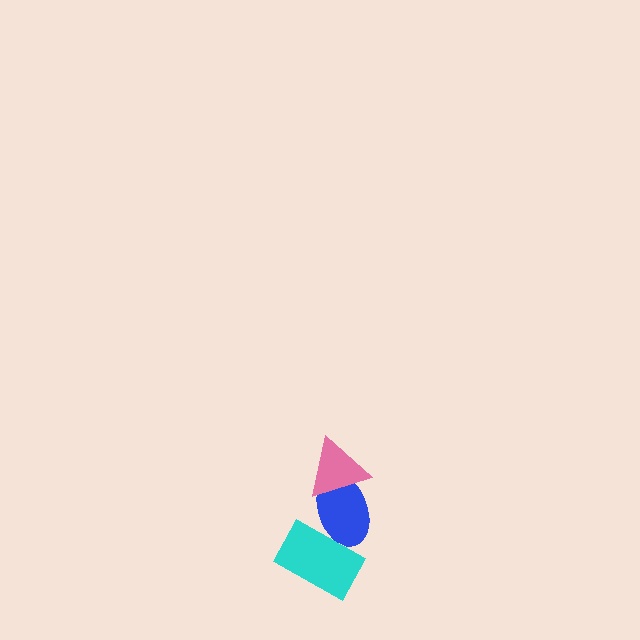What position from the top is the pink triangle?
The pink triangle is 1st from the top.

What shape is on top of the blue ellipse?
The pink triangle is on top of the blue ellipse.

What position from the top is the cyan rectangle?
The cyan rectangle is 3rd from the top.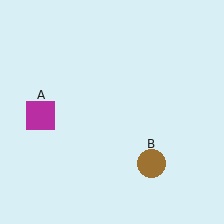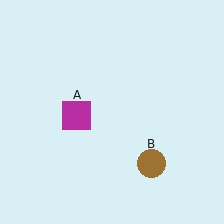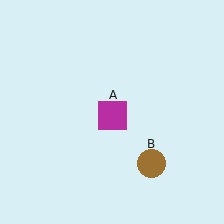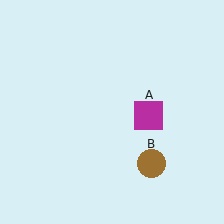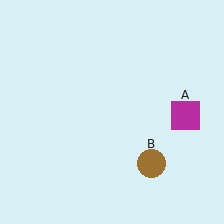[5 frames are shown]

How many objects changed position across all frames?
1 object changed position: magenta square (object A).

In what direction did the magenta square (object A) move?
The magenta square (object A) moved right.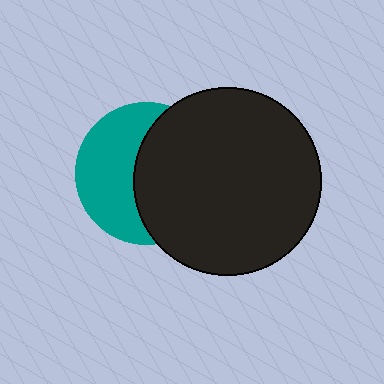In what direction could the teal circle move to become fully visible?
The teal circle could move left. That would shift it out from behind the black circle entirely.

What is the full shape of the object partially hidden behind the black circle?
The partially hidden object is a teal circle.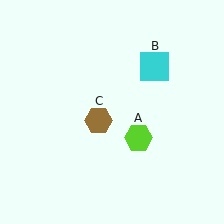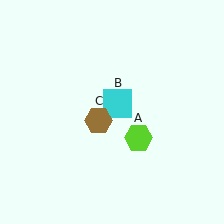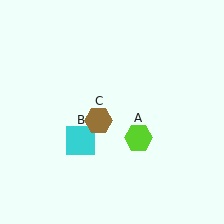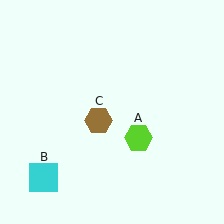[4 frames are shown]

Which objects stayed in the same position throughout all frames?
Lime hexagon (object A) and brown hexagon (object C) remained stationary.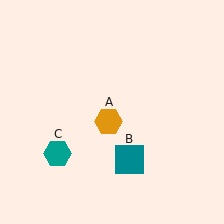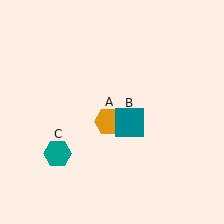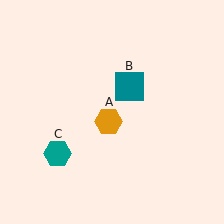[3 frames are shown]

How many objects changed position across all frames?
1 object changed position: teal square (object B).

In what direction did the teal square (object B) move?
The teal square (object B) moved up.